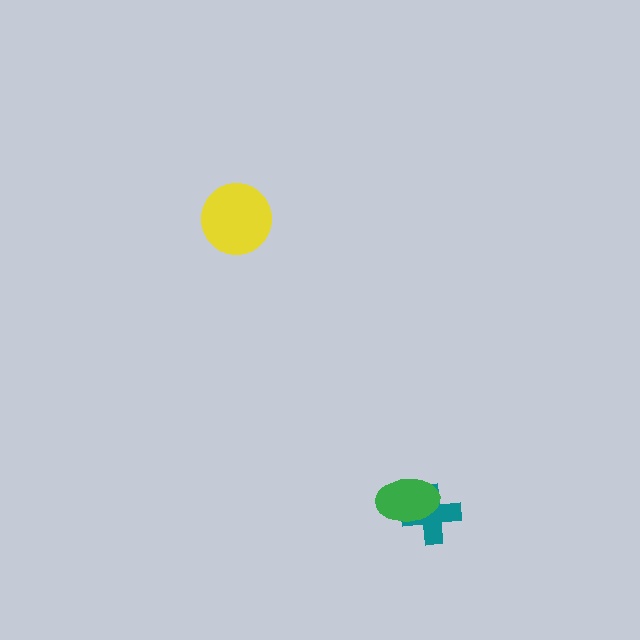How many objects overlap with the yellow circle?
0 objects overlap with the yellow circle.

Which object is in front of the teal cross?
The green ellipse is in front of the teal cross.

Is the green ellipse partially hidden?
No, no other shape covers it.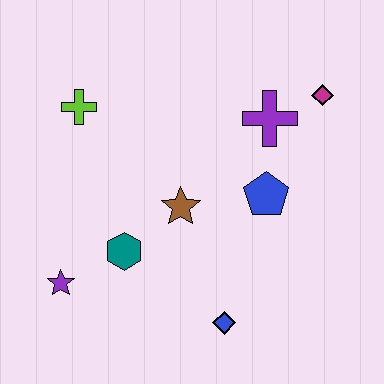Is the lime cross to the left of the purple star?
No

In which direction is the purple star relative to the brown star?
The purple star is to the left of the brown star.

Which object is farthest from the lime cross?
The blue diamond is farthest from the lime cross.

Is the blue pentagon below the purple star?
No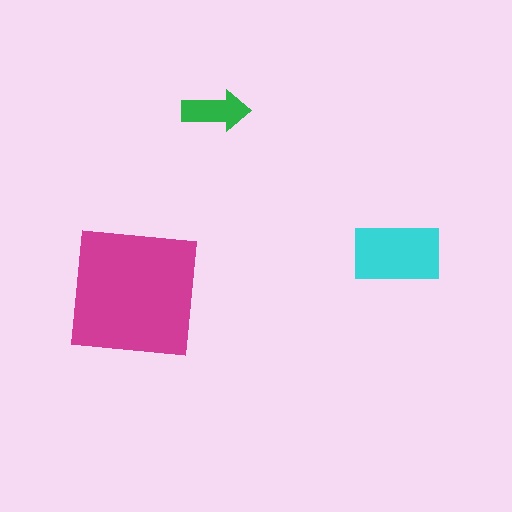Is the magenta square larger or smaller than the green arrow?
Larger.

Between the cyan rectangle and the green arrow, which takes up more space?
The cyan rectangle.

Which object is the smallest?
The green arrow.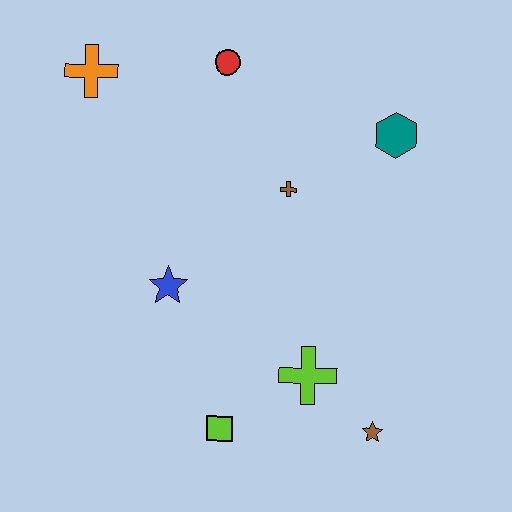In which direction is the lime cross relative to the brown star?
The lime cross is to the left of the brown star.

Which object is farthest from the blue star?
The teal hexagon is farthest from the blue star.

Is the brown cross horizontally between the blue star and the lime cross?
Yes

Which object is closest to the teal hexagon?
The brown cross is closest to the teal hexagon.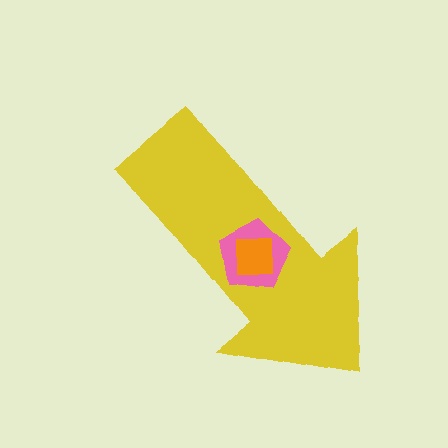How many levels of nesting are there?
3.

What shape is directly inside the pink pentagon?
The orange square.